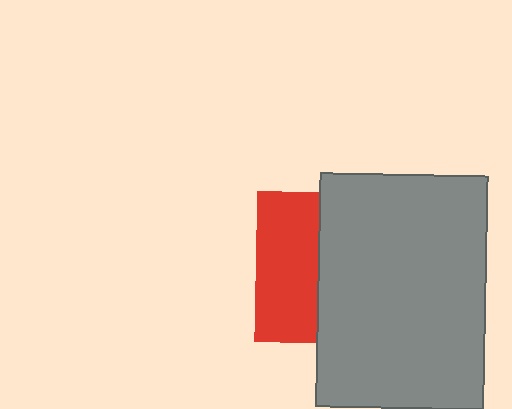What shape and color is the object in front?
The object in front is a gray rectangle.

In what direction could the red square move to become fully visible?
The red square could move left. That would shift it out from behind the gray rectangle entirely.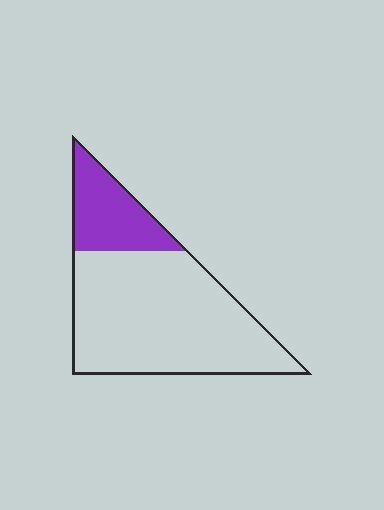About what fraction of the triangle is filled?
About one quarter (1/4).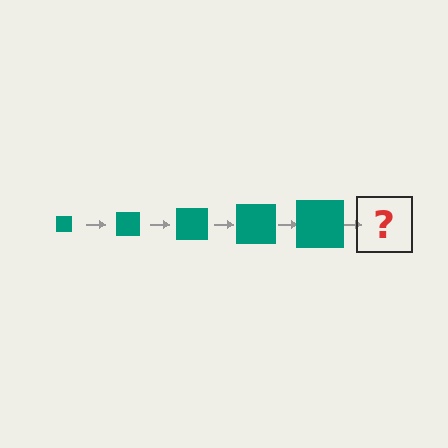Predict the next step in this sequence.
The next step is a teal square, larger than the previous one.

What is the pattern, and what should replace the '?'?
The pattern is that the square gets progressively larger each step. The '?' should be a teal square, larger than the previous one.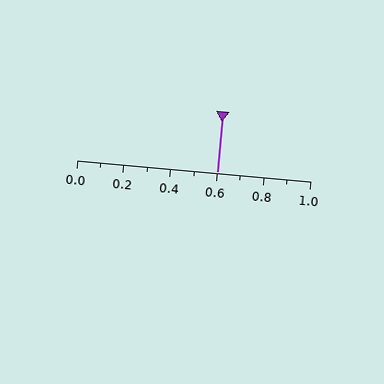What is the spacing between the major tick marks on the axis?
The major ticks are spaced 0.2 apart.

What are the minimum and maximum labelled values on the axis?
The axis runs from 0.0 to 1.0.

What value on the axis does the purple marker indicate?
The marker indicates approximately 0.6.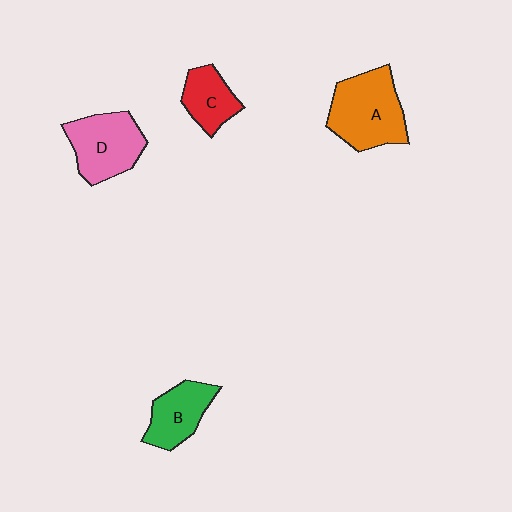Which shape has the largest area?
Shape A (orange).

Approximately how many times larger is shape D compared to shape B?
Approximately 1.3 times.